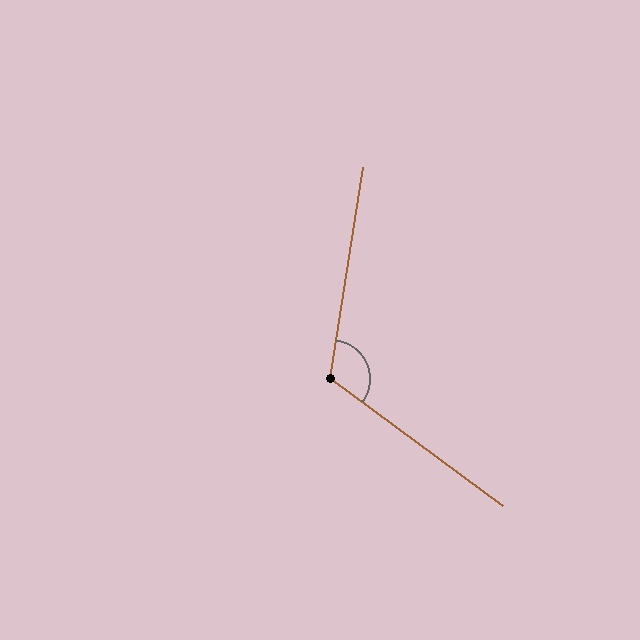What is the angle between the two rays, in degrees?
Approximately 117 degrees.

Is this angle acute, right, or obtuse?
It is obtuse.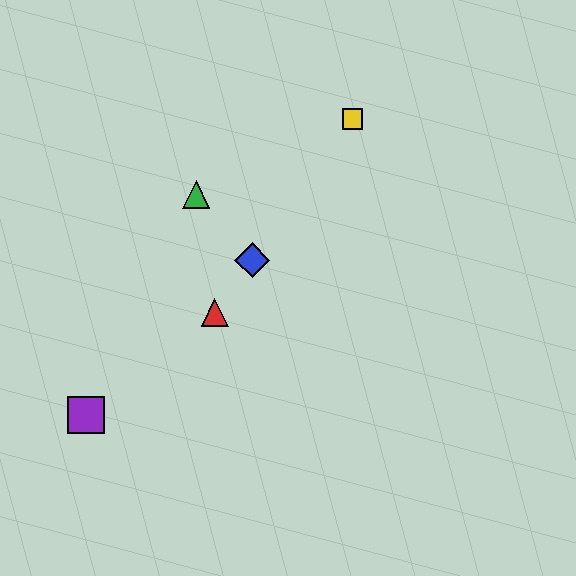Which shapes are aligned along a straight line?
The red triangle, the blue diamond, the yellow square are aligned along a straight line.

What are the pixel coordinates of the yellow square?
The yellow square is at (352, 119).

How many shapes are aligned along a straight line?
3 shapes (the red triangle, the blue diamond, the yellow square) are aligned along a straight line.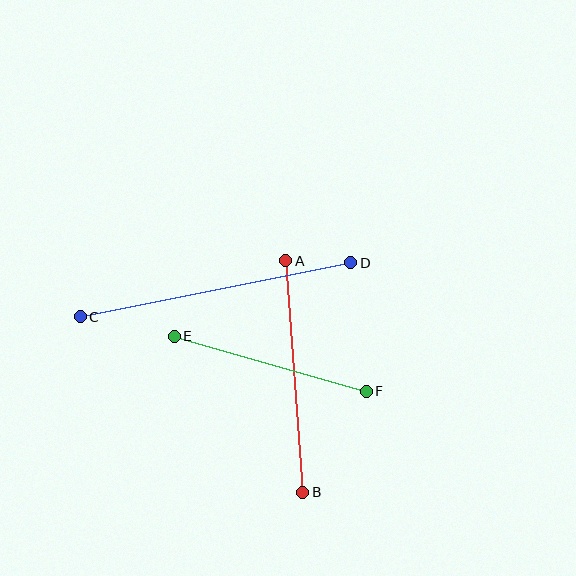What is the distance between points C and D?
The distance is approximately 276 pixels.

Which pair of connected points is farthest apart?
Points C and D are farthest apart.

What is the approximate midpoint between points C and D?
The midpoint is at approximately (216, 290) pixels.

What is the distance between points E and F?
The distance is approximately 200 pixels.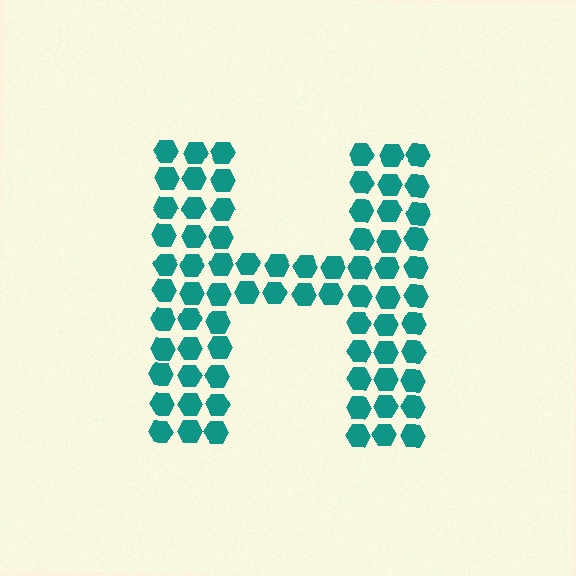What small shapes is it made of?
It is made of small hexagons.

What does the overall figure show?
The overall figure shows the letter H.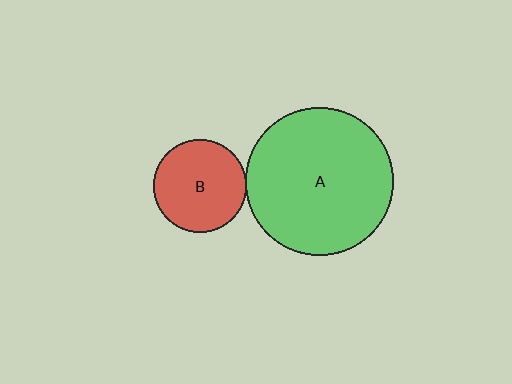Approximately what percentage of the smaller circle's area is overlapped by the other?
Approximately 5%.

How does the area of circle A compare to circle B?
Approximately 2.6 times.